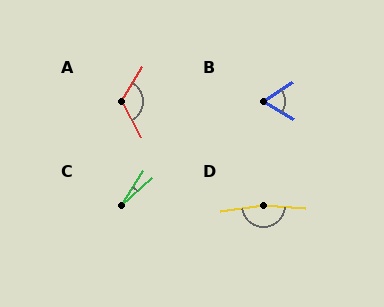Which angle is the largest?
D, at approximately 168 degrees.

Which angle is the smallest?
C, at approximately 16 degrees.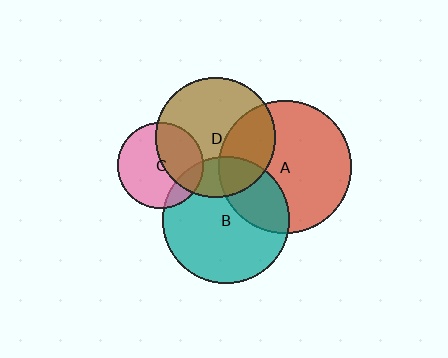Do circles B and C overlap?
Yes.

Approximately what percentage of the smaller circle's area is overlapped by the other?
Approximately 15%.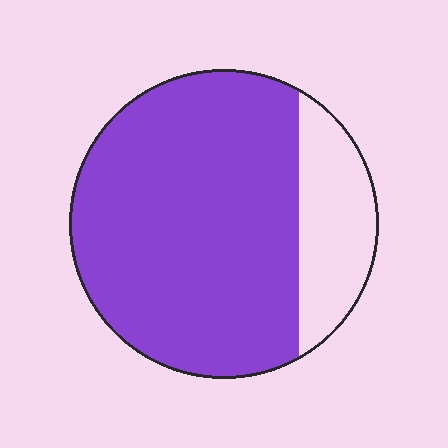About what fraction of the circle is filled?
About four fifths (4/5).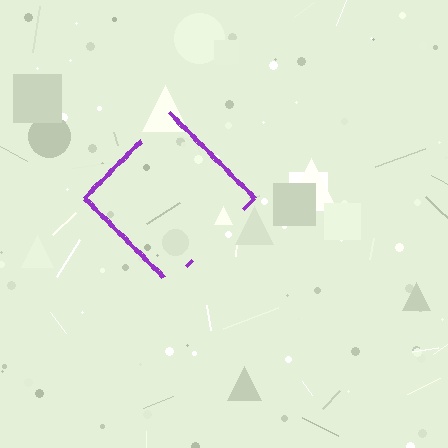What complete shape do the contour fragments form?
The contour fragments form a diamond.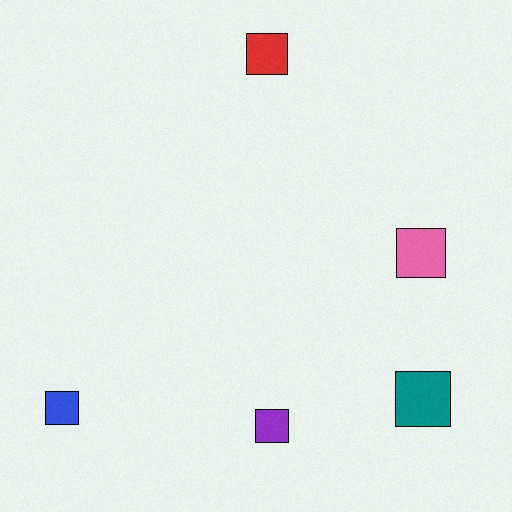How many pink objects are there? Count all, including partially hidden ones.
There is 1 pink object.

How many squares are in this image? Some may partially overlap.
There are 5 squares.